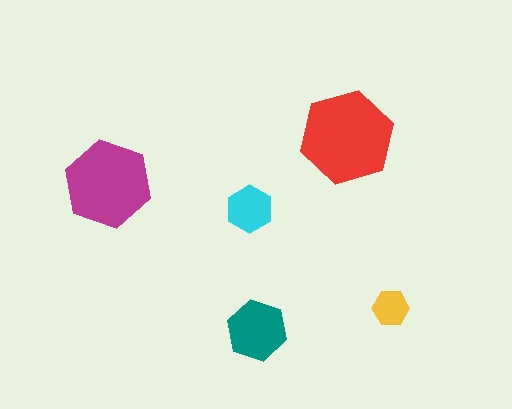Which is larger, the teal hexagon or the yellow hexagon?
The teal one.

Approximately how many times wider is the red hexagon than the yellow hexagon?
About 2.5 times wider.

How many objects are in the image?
There are 5 objects in the image.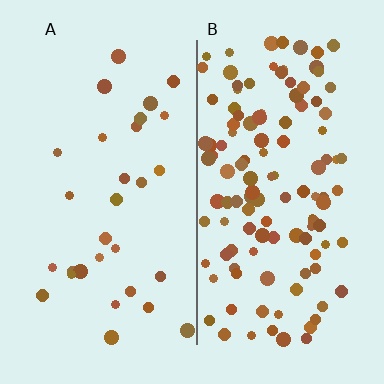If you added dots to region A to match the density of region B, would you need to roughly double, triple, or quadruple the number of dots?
Approximately quadruple.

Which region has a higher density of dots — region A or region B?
B (the right).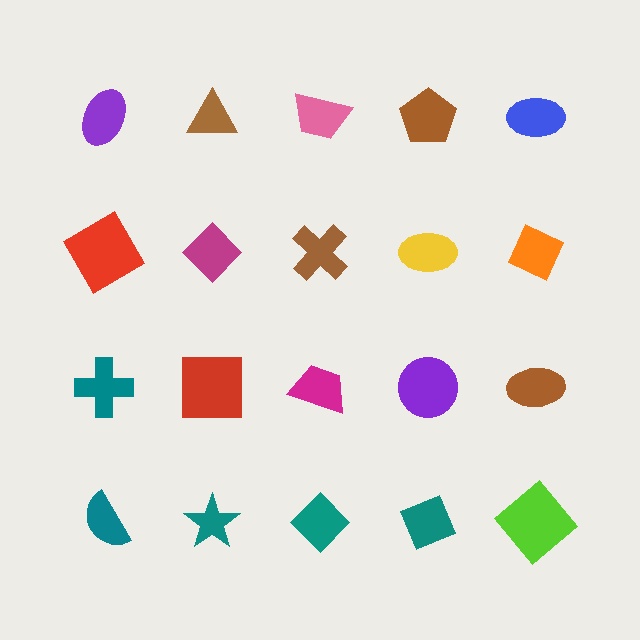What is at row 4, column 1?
A teal semicircle.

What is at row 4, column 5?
A lime diamond.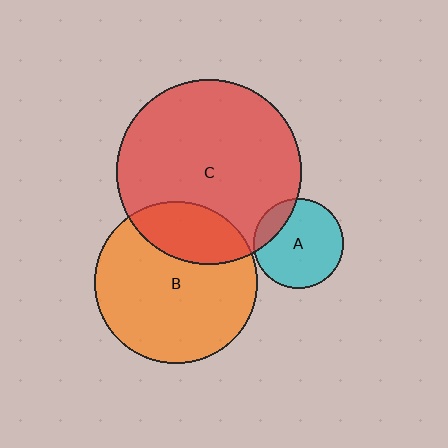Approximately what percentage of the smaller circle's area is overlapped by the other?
Approximately 25%.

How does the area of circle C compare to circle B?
Approximately 1.3 times.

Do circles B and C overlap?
Yes.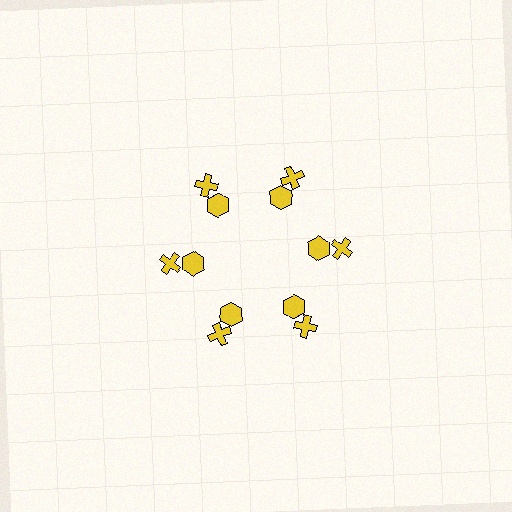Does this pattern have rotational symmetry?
Yes, this pattern has 6-fold rotational symmetry. It looks the same after rotating 60 degrees around the center.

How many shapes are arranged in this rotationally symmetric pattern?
There are 12 shapes, arranged in 6 groups of 2.